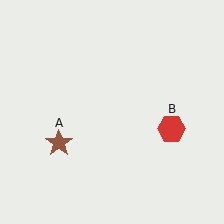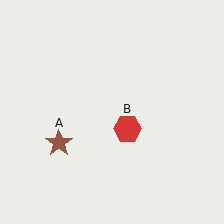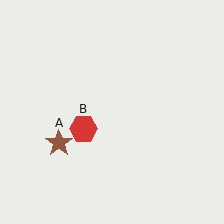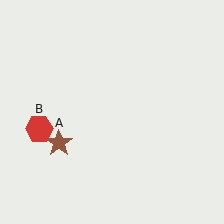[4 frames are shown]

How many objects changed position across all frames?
1 object changed position: red hexagon (object B).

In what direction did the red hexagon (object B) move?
The red hexagon (object B) moved left.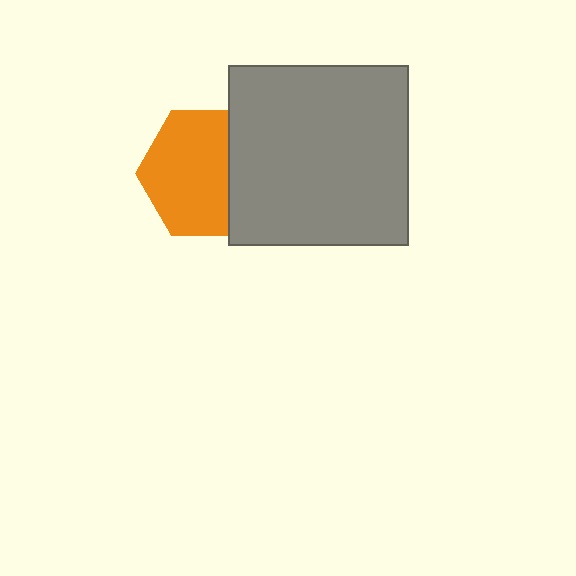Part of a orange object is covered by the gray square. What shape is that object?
It is a hexagon.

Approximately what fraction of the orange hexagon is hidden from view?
Roughly 32% of the orange hexagon is hidden behind the gray square.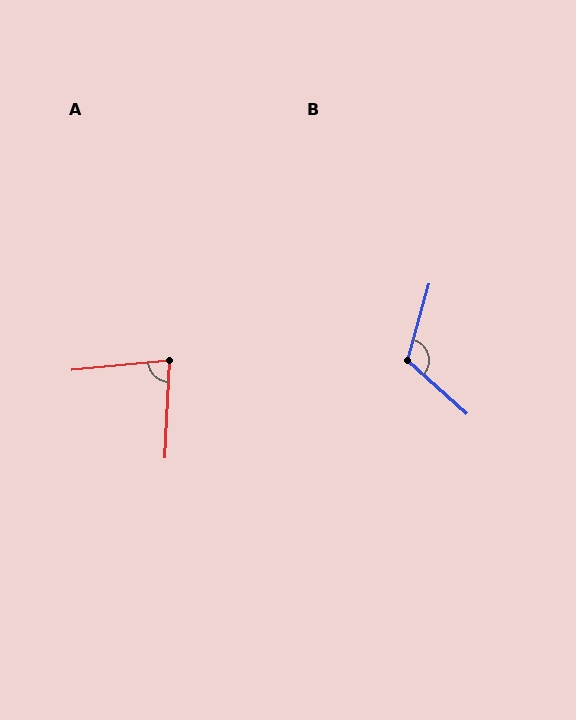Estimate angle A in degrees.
Approximately 82 degrees.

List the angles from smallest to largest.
A (82°), B (116°).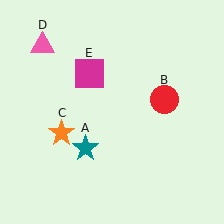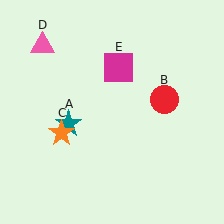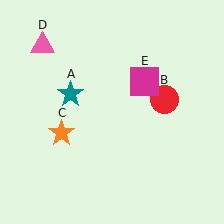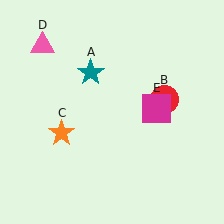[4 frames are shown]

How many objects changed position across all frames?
2 objects changed position: teal star (object A), magenta square (object E).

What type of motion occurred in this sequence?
The teal star (object A), magenta square (object E) rotated clockwise around the center of the scene.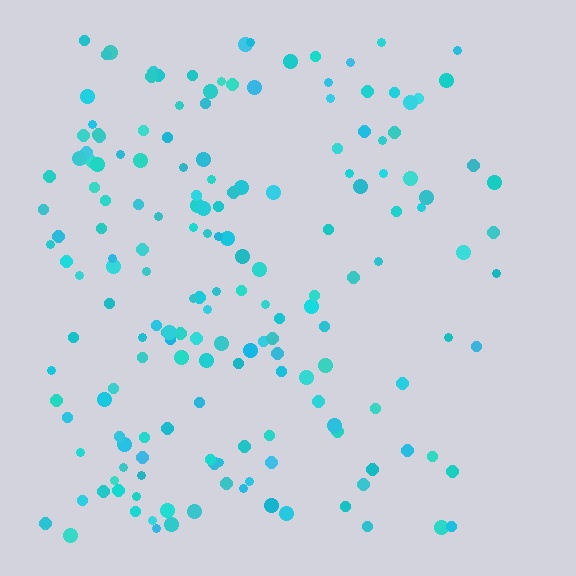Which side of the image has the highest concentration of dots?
The left.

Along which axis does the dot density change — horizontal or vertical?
Horizontal.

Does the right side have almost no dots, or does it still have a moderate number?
Still a moderate number, just noticeably fewer than the left.